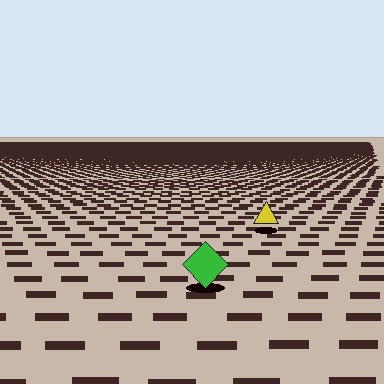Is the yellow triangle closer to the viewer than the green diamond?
No. The green diamond is closer — you can tell from the texture gradient: the ground texture is coarser near it.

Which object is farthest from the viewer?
The yellow triangle is farthest from the viewer. It appears smaller and the ground texture around it is denser.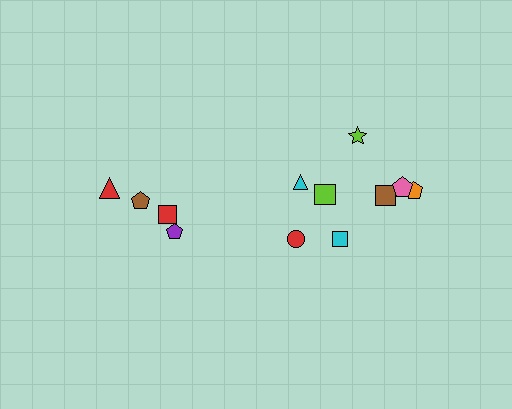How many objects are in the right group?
There are 8 objects.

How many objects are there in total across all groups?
There are 12 objects.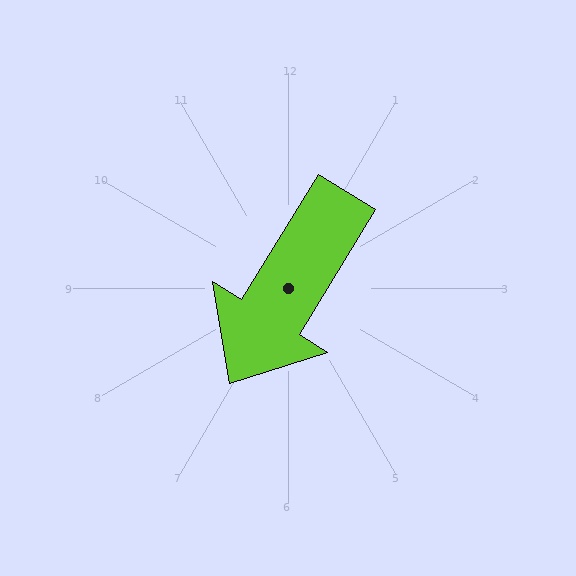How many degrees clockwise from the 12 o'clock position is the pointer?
Approximately 212 degrees.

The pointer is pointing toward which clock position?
Roughly 7 o'clock.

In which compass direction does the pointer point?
Southwest.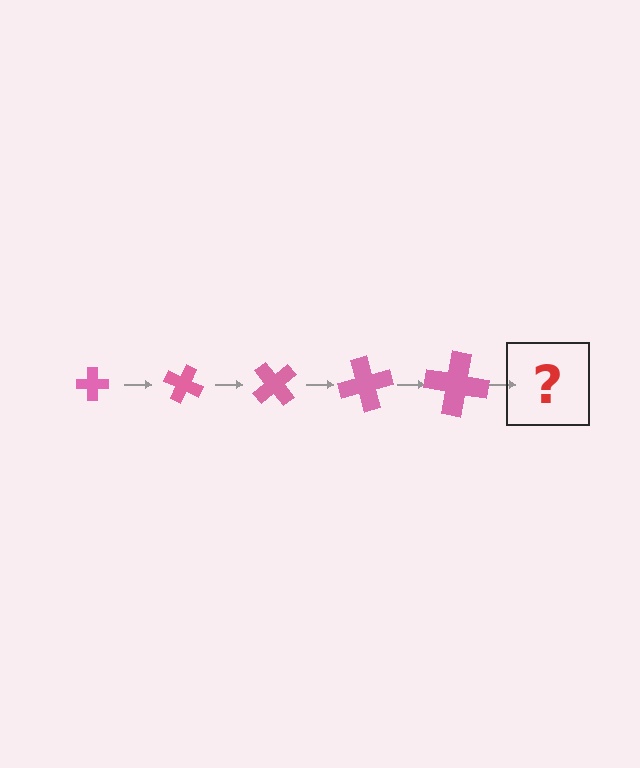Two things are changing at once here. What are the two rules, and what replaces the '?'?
The two rules are that the cross grows larger each step and it rotates 25 degrees each step. The '?' should be a cross, larger than the previous one and rotated 125 degrees from the start.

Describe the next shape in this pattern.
It should be a cross, larger than the previous one and rotated 125 degrees from the start.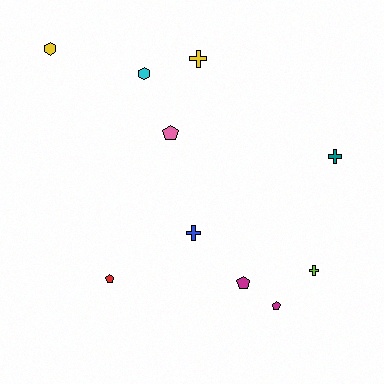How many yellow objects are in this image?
There are 2 yellow objects.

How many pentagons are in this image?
There are 4 pentagons.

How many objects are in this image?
There are 10 objects.